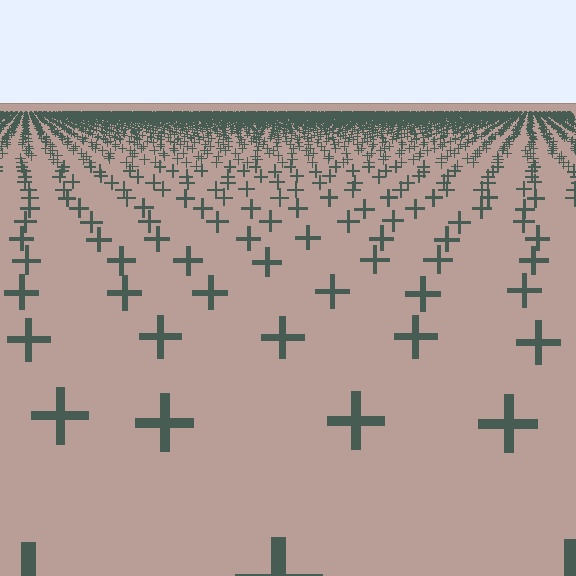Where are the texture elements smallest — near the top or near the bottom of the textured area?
Near the top.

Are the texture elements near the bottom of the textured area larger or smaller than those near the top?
Larger. Near the bottom, elements are closer to the viewer and appear at a bigger on-screen size.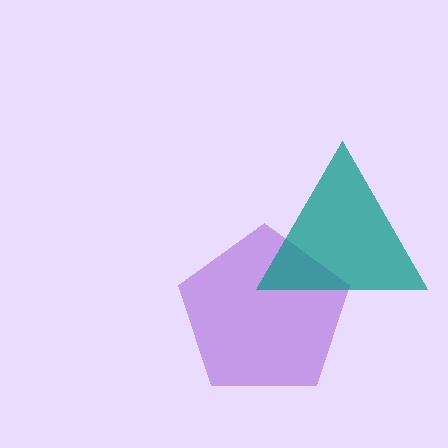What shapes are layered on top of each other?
The layered shapes are: a purple pentagon, a teal triangle.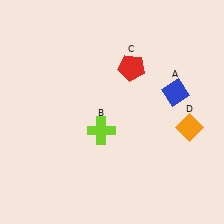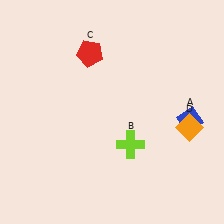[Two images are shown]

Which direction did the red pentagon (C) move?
The red pentagon (C) moved left.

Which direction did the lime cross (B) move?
The lime cross (B) moved right.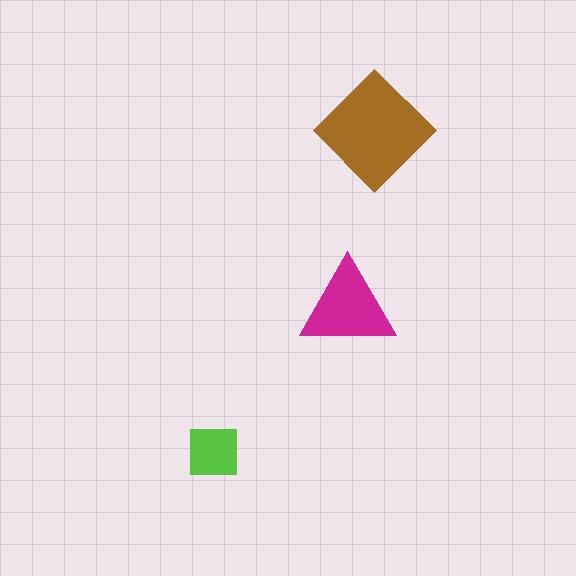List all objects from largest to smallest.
The brown diamond, the magenta triangle, the lime square.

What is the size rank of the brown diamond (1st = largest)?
1st.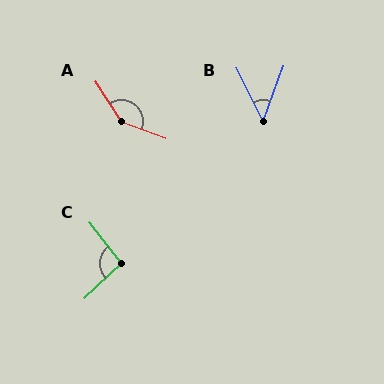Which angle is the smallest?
B, at approximately 46 degrees.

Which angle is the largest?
A, at approximately 144 degrees.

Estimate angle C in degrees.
Approximately 95 degrees.